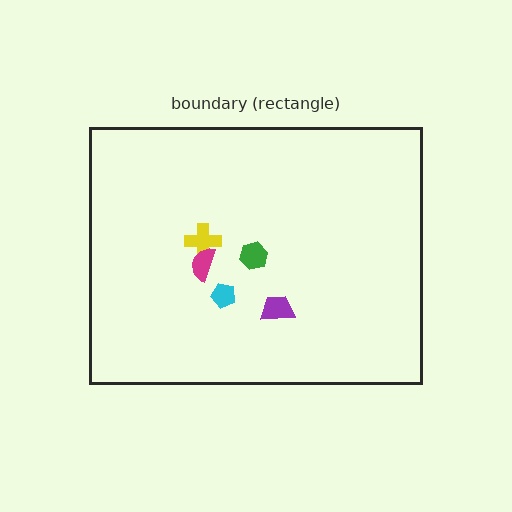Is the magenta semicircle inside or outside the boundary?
Inside.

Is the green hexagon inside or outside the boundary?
Inside.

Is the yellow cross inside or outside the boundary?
Inside.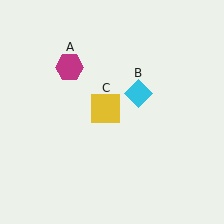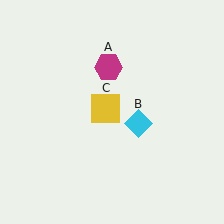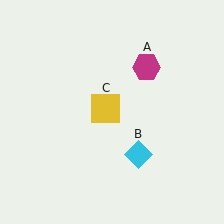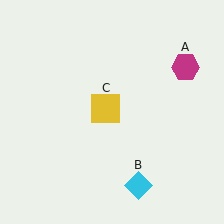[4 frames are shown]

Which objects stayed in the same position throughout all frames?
Yellow square (object C) remained stationary.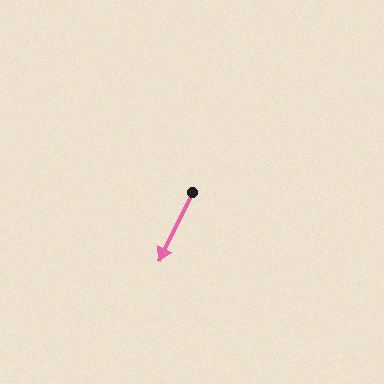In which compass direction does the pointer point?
Southwest.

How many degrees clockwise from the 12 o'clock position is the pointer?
Approximately 205 degrees.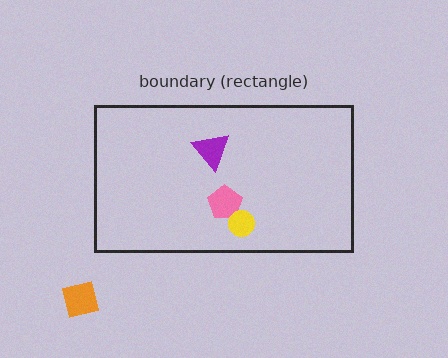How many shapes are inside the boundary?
3 inside, 1 outside.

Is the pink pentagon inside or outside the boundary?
Inside.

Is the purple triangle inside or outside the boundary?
Inside.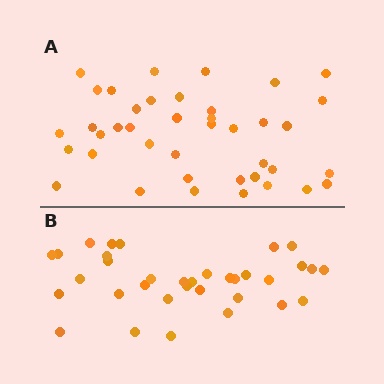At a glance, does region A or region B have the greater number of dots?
Region A (the top region) has more dots.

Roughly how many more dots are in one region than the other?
Region A has about 6 more dots than region B.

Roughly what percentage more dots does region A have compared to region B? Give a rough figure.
About 20% more.